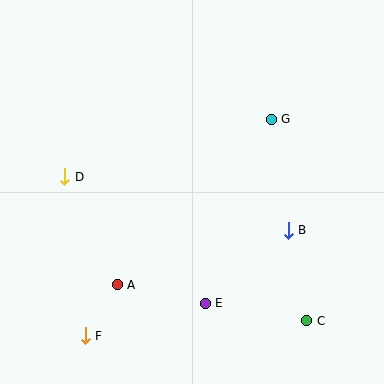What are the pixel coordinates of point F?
Point F is at (85, 336).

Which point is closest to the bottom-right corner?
Point C is closest to the bottom-right corner.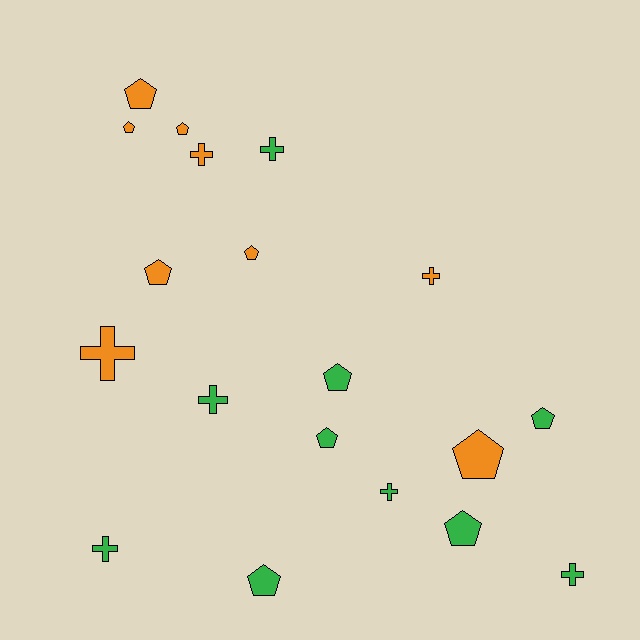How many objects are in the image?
There are 19 objects.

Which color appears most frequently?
Green, with 10 objects.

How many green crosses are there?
There are 5 green crosses.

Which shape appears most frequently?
Pentagon, with 11 objects.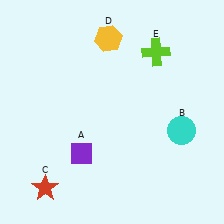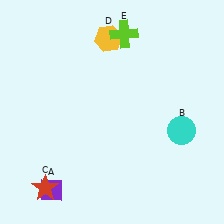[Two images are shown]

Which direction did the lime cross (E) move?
The lime cross (E) moved left.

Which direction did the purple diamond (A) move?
The purple diamond (A) moved down.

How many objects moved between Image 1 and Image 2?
2 objects moved between the two images.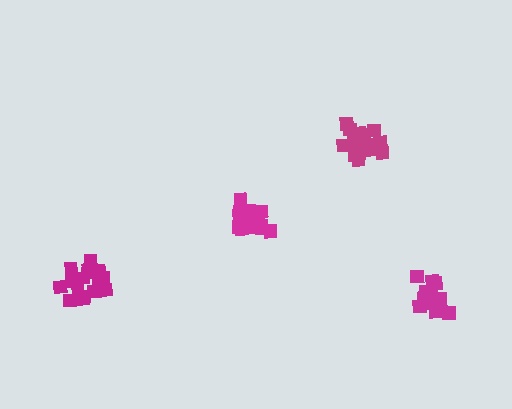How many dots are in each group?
Group 1: 14 dots, Group 2: 20 dots, Group 3: 20 dots, Group 4: 20 dots (74 total).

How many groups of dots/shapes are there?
There are 4 groups.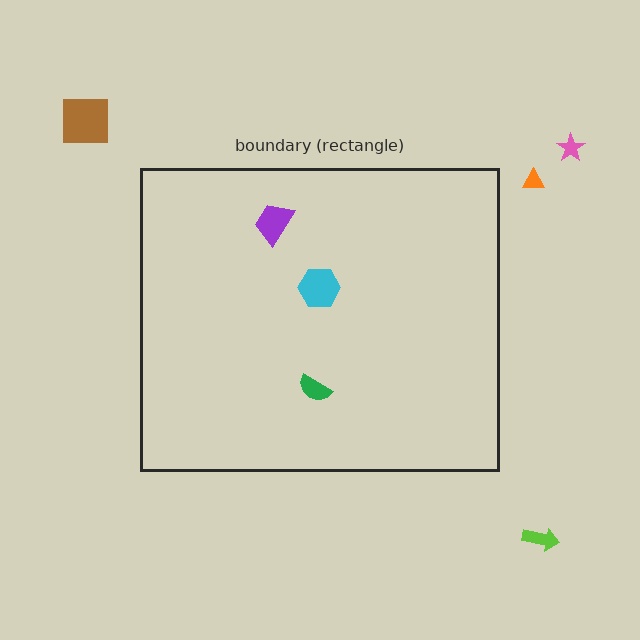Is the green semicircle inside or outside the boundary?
Inside.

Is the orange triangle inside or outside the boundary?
Outside.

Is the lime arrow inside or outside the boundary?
Outside.